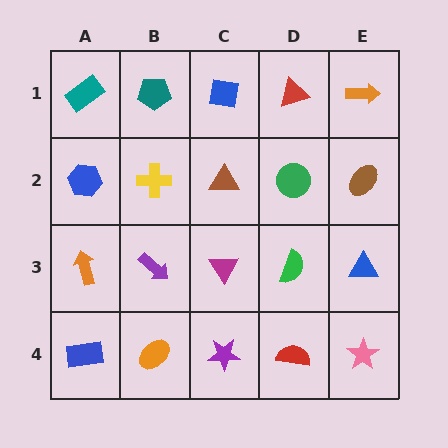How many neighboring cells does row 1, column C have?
3.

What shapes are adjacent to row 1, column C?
A brown triangle (row 2, column C), a teal pentagon (row 1, column B), a red triangle (row 1, column D).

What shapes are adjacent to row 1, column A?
A blue hexagon (row 2, column A), a teal pentagon (row 1, column B).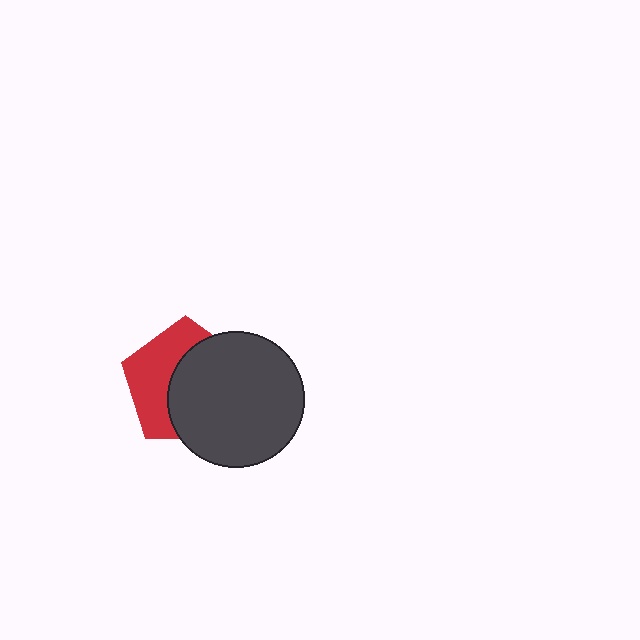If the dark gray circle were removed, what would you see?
You would see the complete red pentagon.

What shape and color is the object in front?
The object in front is a dark gray circle.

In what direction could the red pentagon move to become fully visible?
The red pentagon could move left. That would shift it out from behind the dark gray circle entirely.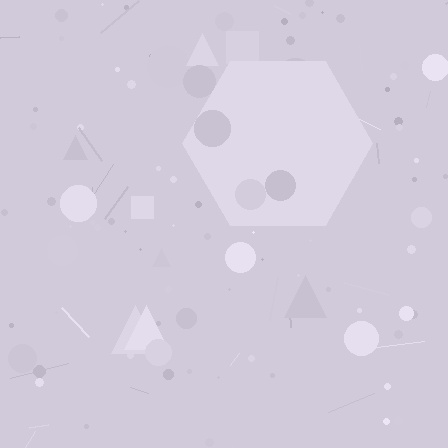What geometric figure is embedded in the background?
A hexagon is embedded in the background.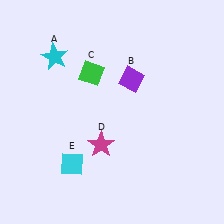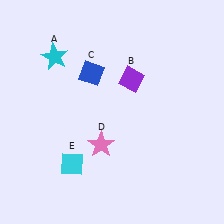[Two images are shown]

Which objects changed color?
C changed from green to blue. D changed from magenta to pink.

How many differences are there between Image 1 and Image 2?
There are 2 differences between the two images.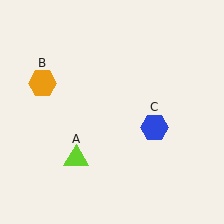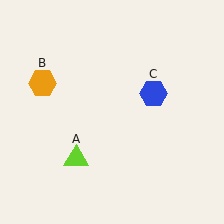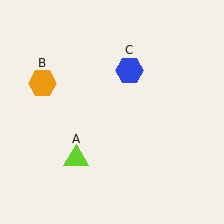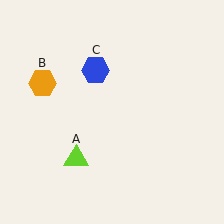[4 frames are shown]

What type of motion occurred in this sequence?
The blue hexagon (object C) rotated counterclockwise around the center of the scene.